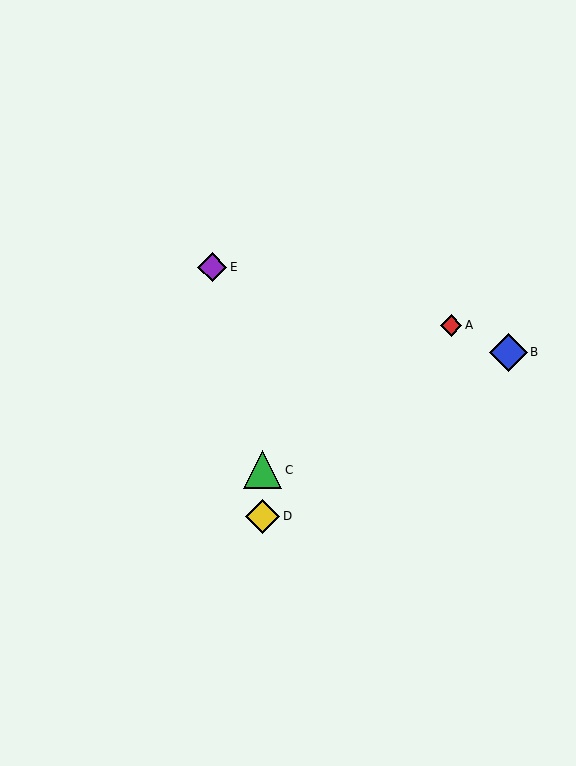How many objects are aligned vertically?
2 objects (C, D) are aligned vertically.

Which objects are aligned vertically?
Objects C, D are aligned vertically.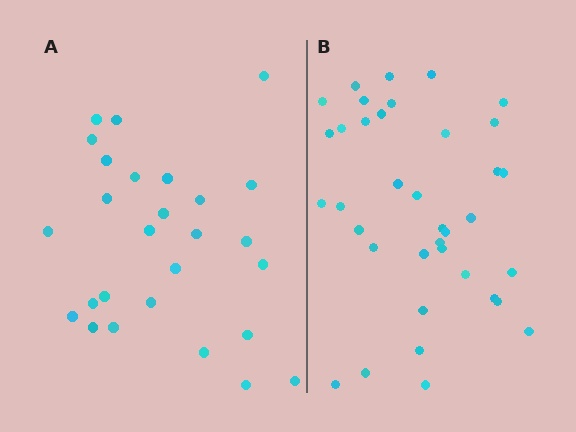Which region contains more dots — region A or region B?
Region B (the right region) has more dots.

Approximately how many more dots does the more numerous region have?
Region B has roughly 10 or so more dots than region A.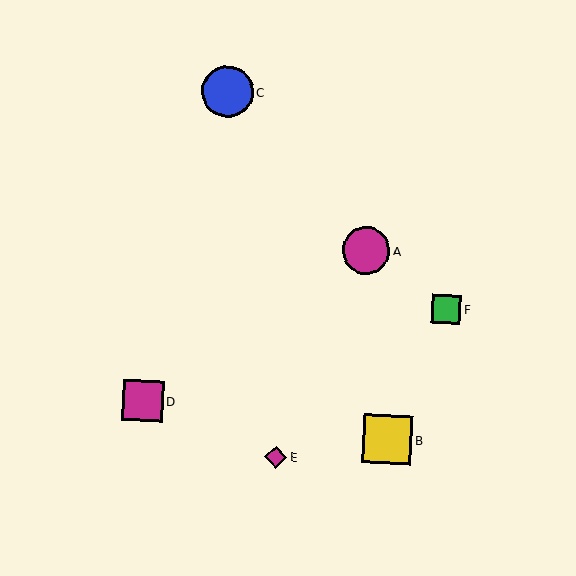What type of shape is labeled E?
Shape E is a magenta diamond.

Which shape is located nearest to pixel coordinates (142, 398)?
The magenta square (labeled D) at (143, 400) is nearest to that location.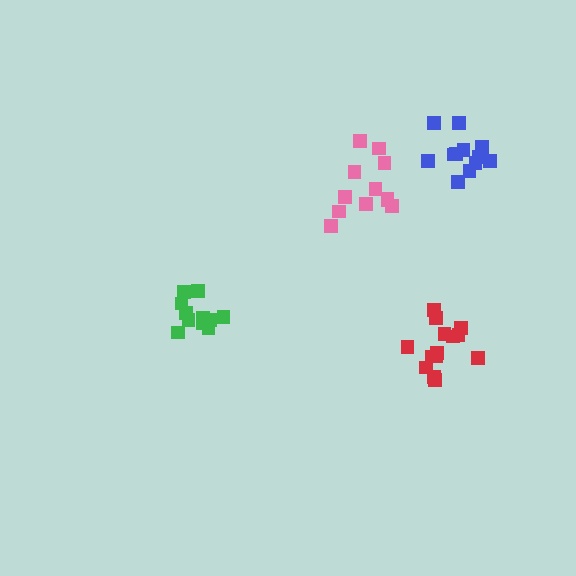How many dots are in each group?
Group 1: 12 dots, Group 2: 11 dots, Group 3: 12 dots, Group 4: 14 dots (49 total).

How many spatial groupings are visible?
There are 4 spatial groupings.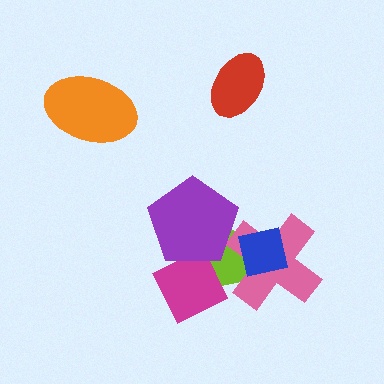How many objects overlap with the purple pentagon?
2 objects overlap with the purple pentagon.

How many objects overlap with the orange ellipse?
0 objects overlap with the orange ellipse.